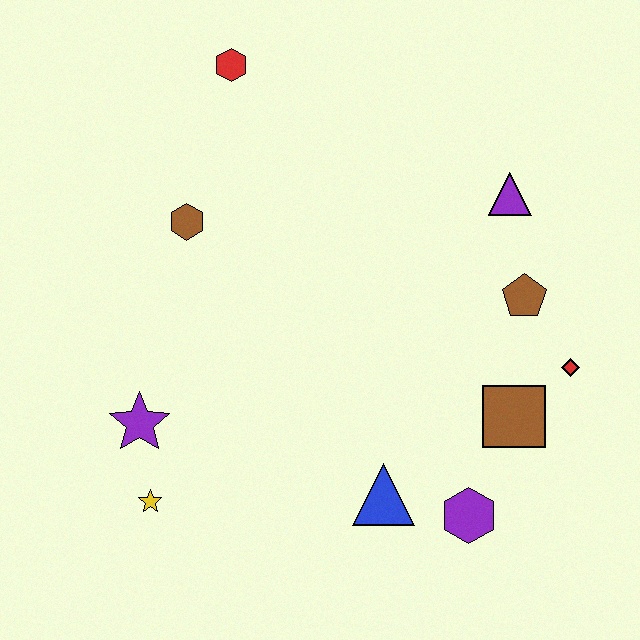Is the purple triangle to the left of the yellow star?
No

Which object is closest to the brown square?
The red diamond is closest to the brown square.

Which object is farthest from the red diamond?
The red hexagon is farthest from the red diamond.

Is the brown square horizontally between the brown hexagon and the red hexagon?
No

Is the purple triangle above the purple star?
Yes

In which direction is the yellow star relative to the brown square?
The yellow star is to the left of the brown square.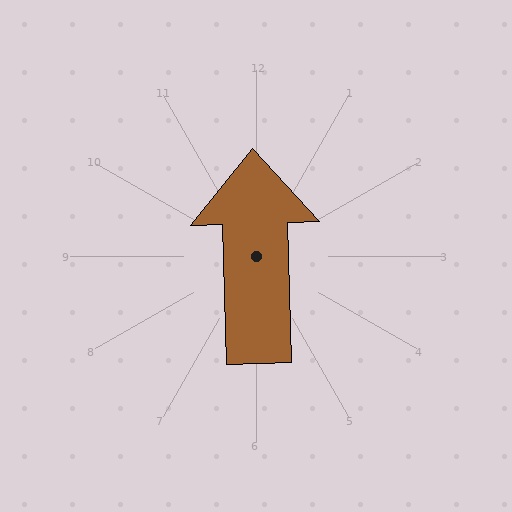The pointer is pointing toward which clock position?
Roughly 12 o'clock.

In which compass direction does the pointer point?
North.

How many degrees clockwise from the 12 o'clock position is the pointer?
Approximately 358 degrees.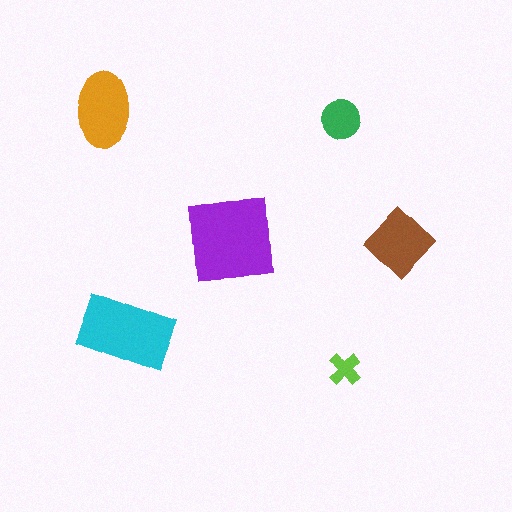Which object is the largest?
The purple square.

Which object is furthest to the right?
The brown diamond is rightmost.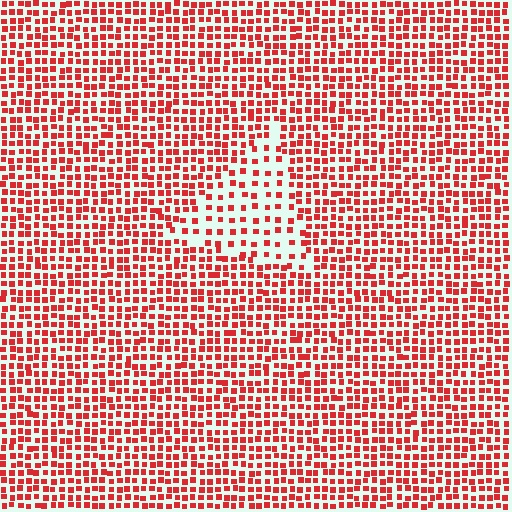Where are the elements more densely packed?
The elements are more densely packed outside the triangle boundary.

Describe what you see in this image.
The image contains small red elements arranged at two different densities. A triangle-shaped region is visible where the elements are less densely packed than the surrounding area.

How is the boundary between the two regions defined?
The boundary is defined by a change in element density (approximately 2.1x ratio). All elements are the same color, size, and shape.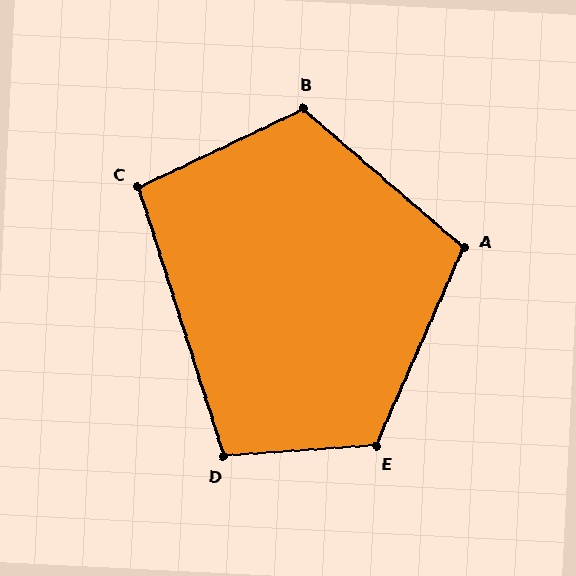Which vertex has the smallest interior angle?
C, at approximately 98 degrees.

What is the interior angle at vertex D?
Approximately 103 degrees (obtuse).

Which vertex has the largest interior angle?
E, at approximately 118 degrees.